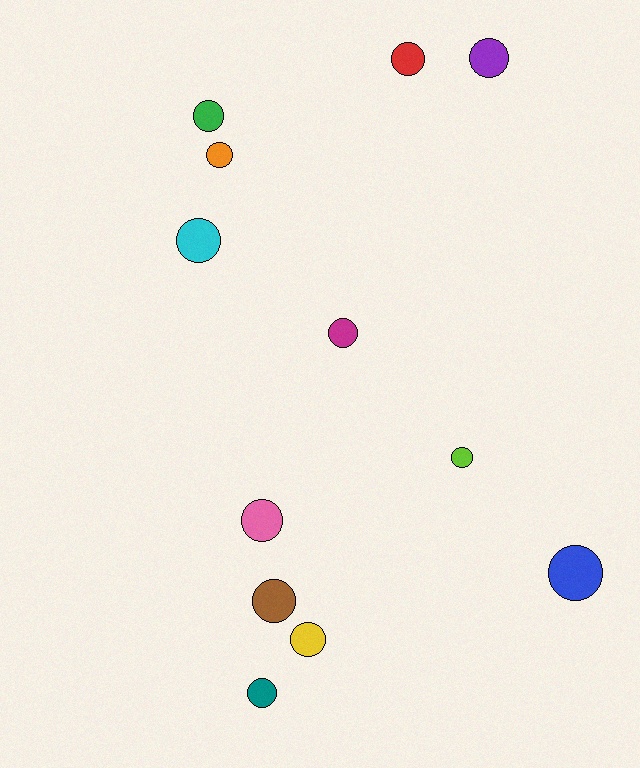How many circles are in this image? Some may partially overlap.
There are 12 circles.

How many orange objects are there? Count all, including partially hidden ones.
There is 1 orange object.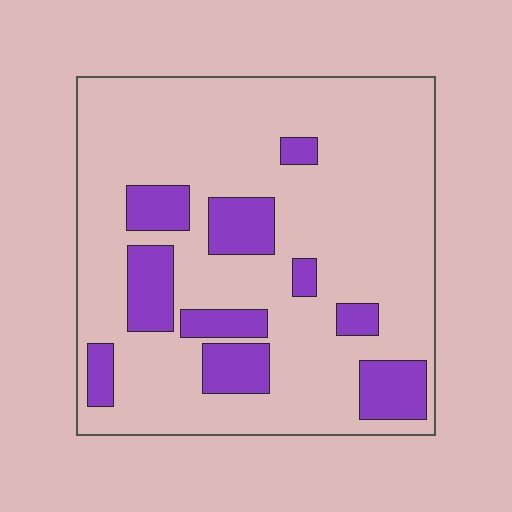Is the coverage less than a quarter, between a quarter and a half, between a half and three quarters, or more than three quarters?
Less than a quarter.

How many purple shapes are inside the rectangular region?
10.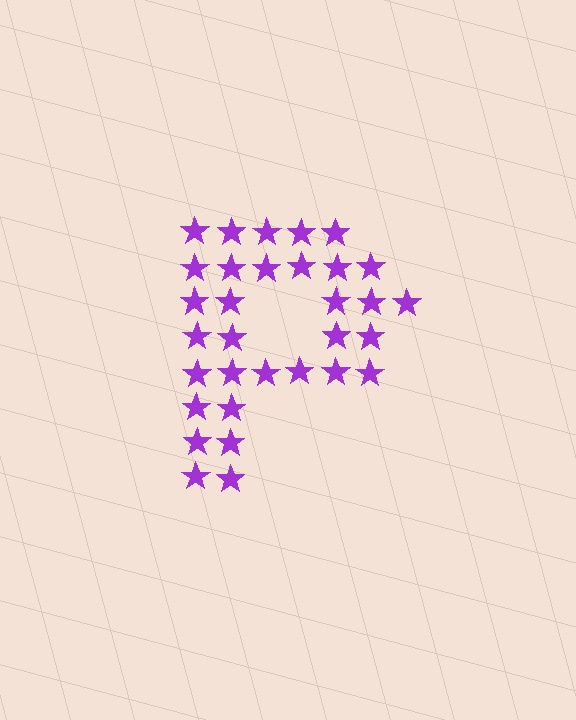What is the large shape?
The large shape is the letter P.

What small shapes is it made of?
It is made of small stars.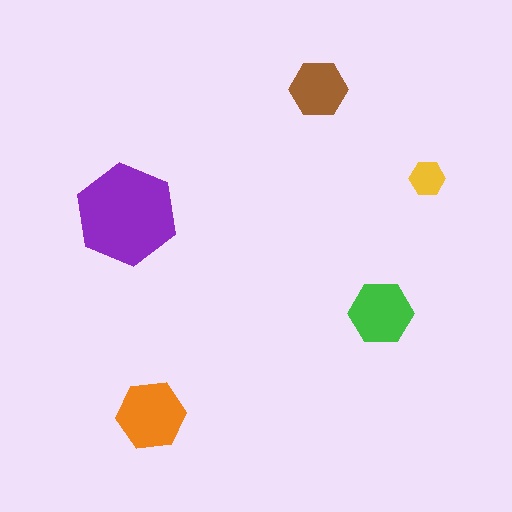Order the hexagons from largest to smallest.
the purple one, the orange one, the green one, the brown one, the yellow one.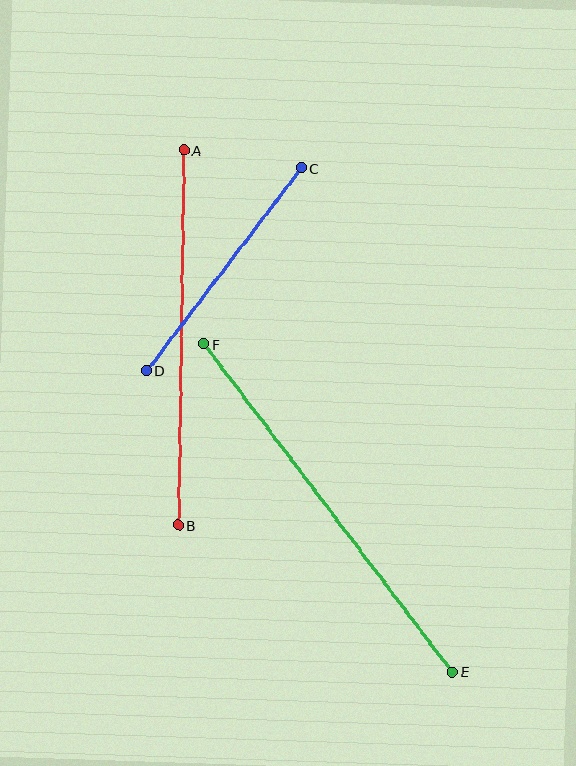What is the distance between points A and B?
The distance is approximately 375 pixels.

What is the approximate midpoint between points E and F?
The midpoint is at approximately (328, 508) pixels.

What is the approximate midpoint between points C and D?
The midpoint is at approximately (224, 269) pixels.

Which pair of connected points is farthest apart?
Points E and F are farthest apart.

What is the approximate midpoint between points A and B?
The midpoint is at approximately (181, 338) pixels.